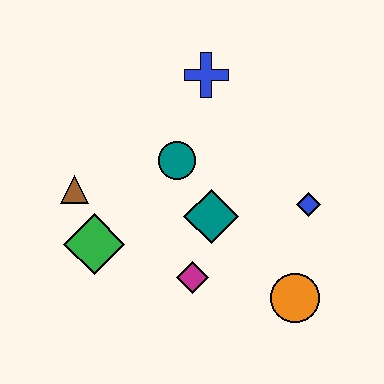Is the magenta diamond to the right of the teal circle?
Yes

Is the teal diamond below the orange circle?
No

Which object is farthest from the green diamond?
The blue diamond is farthest from the green diamond.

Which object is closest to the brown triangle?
The green diamond is closest to the brown triangle.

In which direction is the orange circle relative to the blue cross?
The orange circle is below the blue cross.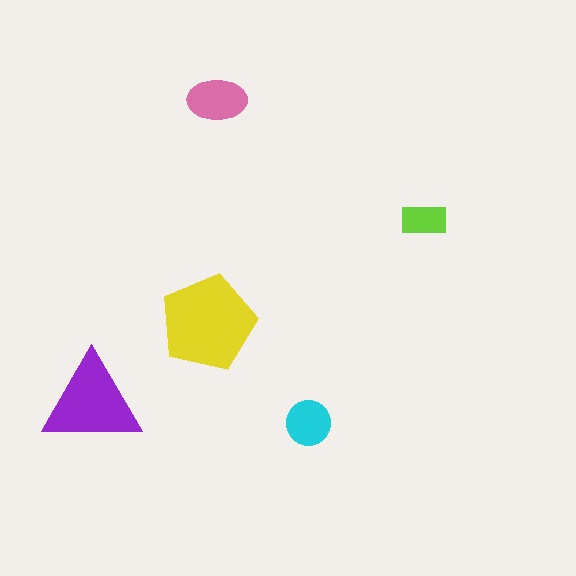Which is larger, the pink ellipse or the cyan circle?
The pink ellipse.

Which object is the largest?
The yellow pentagon.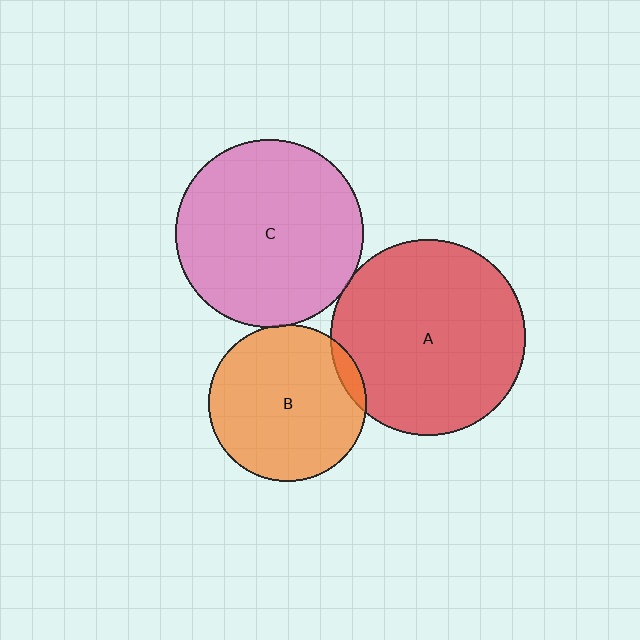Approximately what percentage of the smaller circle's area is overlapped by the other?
Approximately 5%.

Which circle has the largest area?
Circle A (red).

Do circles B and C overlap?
Yes.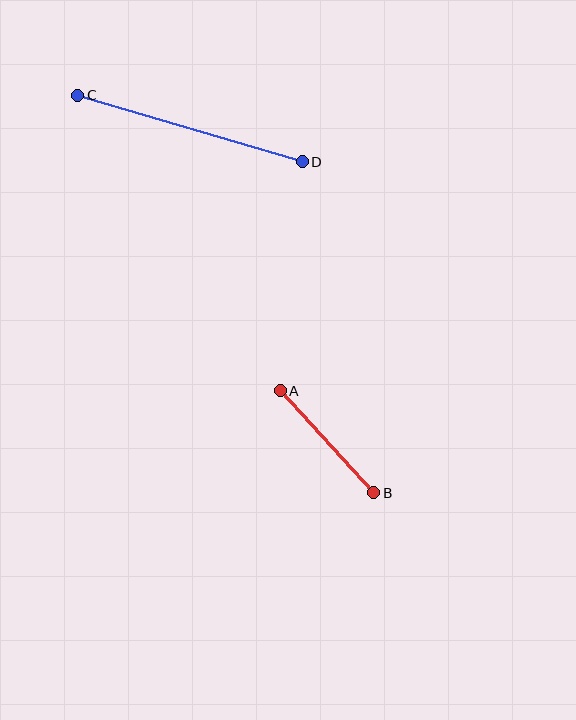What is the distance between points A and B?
The distance is approximately 138 pixels.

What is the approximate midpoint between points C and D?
The midpoint is at approximately (190, 129) pixels.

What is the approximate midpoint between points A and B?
The midpoint is at approximately (327, 442) pixels.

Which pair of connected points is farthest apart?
Points C and D are farthest apart.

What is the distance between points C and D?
The distance is approximately 234 pixels.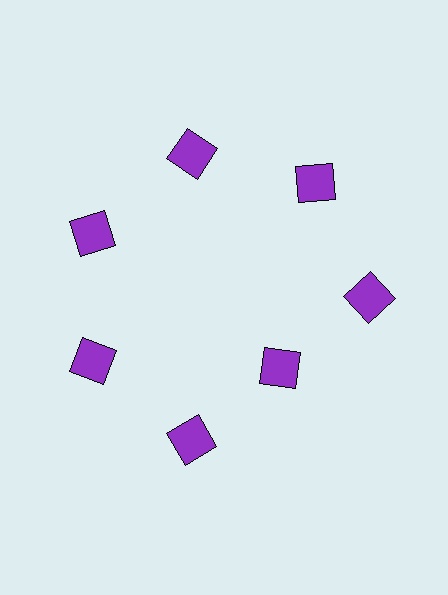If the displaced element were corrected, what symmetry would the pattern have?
It would have 7-fold rotational symmetry — the pattern would map onto itself every 51 degrees.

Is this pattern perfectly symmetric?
No. The 7 purple squares are arranged in a ring, but one element near the 5 o'clock position is pulled inward toward the center, breaking the 7-fold rotational symmetry.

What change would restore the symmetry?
The symmetry would be restored by moving it outward, back onto the ring so that all 7 squares sit at equal angles and equal distance from the center.